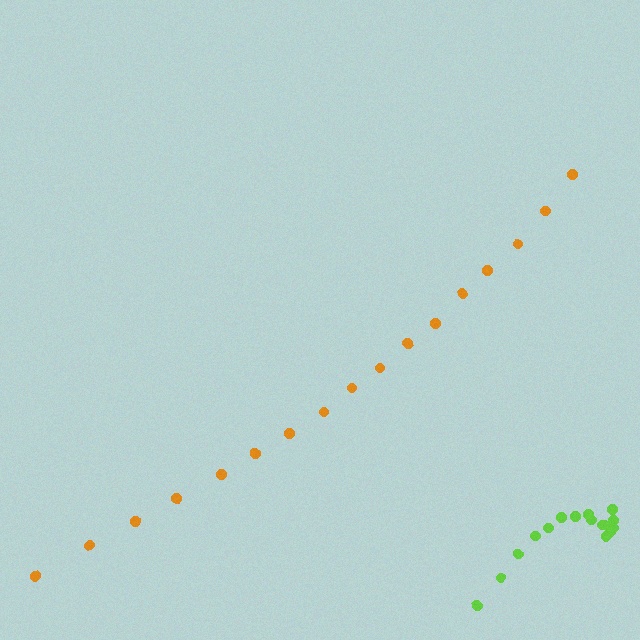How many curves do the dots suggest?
There are 2 distinct paths.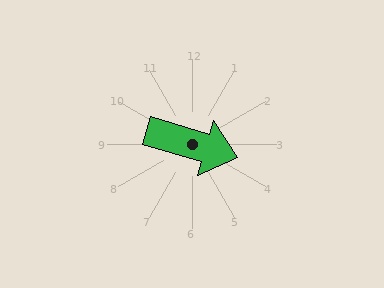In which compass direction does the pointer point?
East.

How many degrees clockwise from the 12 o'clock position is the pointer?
Approximately 107 degrees.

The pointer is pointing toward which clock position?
Roughly 4 o'clock.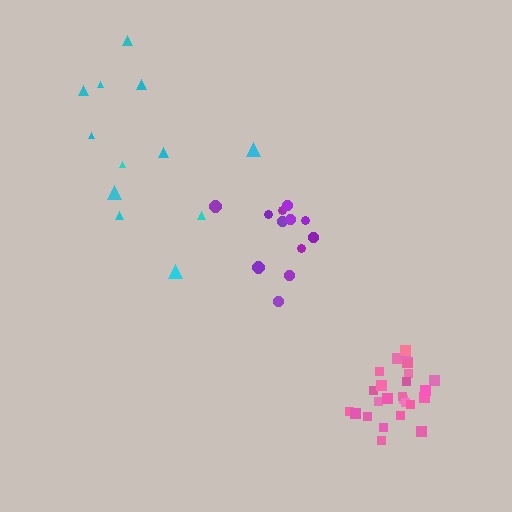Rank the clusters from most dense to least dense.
pink, purple, cyan.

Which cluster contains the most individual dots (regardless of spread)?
Pink (25).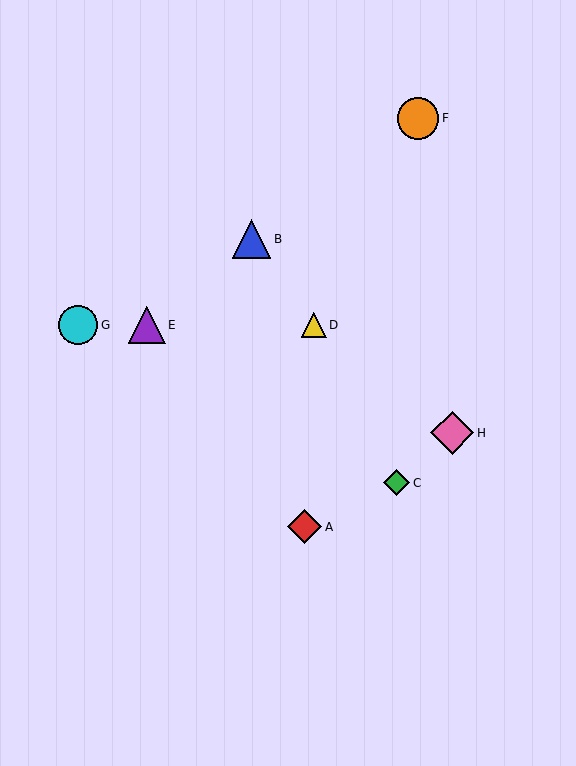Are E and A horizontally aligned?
No, E is at y≈325 and A is at y≈527.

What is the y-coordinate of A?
Object A is at y≈527.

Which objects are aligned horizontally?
Objects D, E, G are aligned horizontally.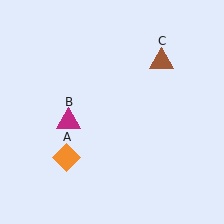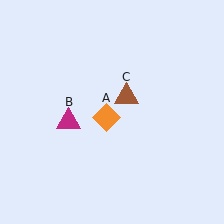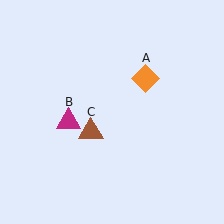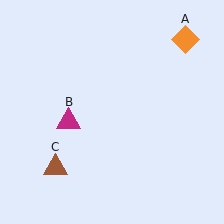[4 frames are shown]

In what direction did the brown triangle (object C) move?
The brown triangle (object C) moved down and to the left.